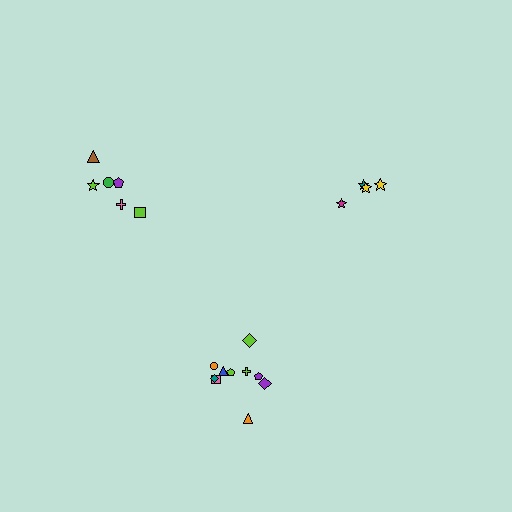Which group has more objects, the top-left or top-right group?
The top-left group.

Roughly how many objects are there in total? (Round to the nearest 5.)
Roughly 20 objects in total.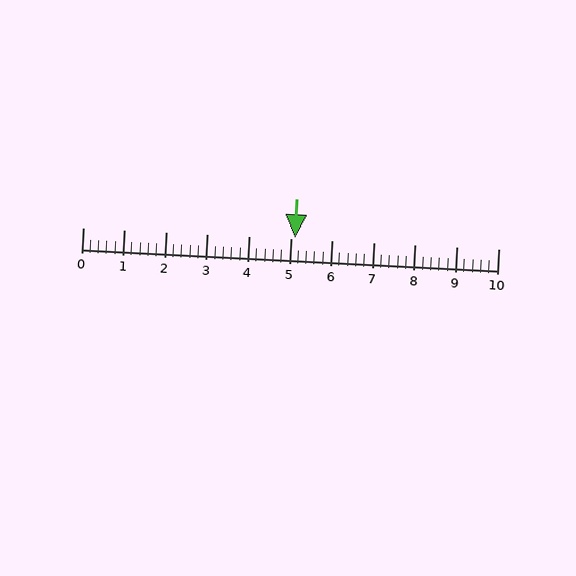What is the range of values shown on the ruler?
The ruler shows values from 0 to 10.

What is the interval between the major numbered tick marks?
The major tick marks are spaced 1 units apart.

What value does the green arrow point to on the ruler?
The green arrow points to approximately 5.1.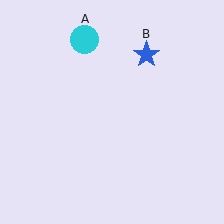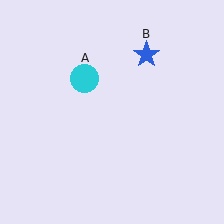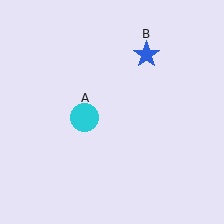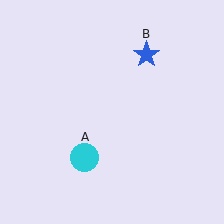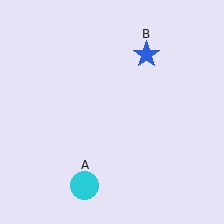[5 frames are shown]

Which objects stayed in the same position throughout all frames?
Blue star (object B) remained stationary.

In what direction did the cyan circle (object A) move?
The cyan circle (object A) moved down.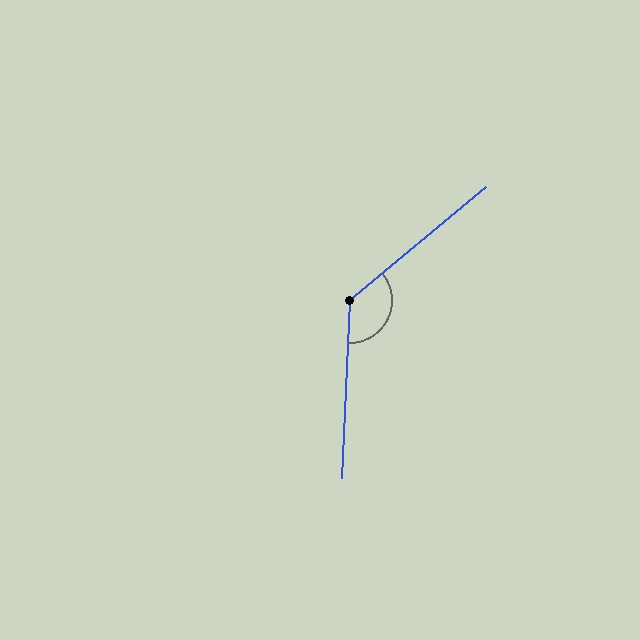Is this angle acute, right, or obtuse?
It is obtuse.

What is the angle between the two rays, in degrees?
Approximately 132 degrees.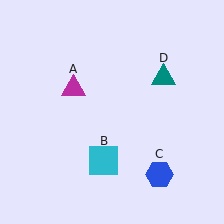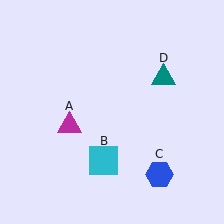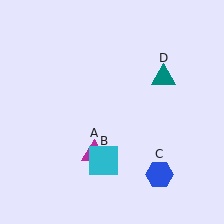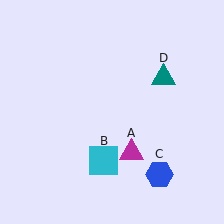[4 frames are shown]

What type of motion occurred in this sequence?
The magenta triangle (object A) rotated counterclockwise around the center of the scene.